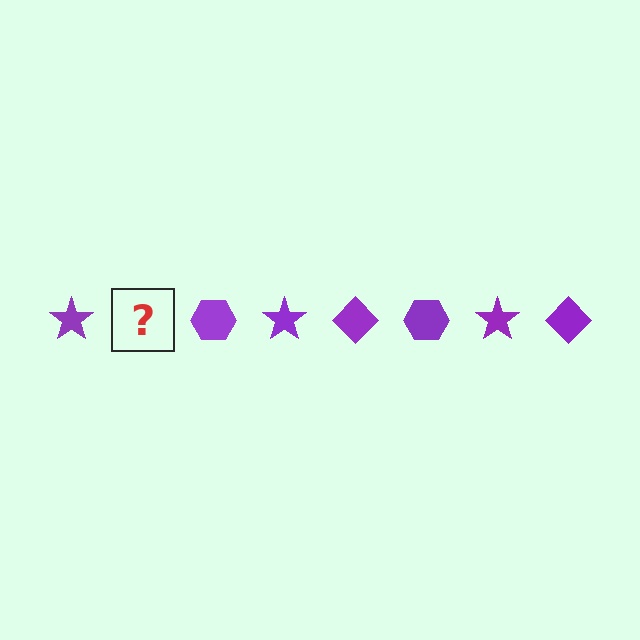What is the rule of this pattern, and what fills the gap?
The rule is that the pattern cycles through star, diamond, hexagon shapes in purple. The gap should be filled with a purple diamond.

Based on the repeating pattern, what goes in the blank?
The blank should be a purple diamond.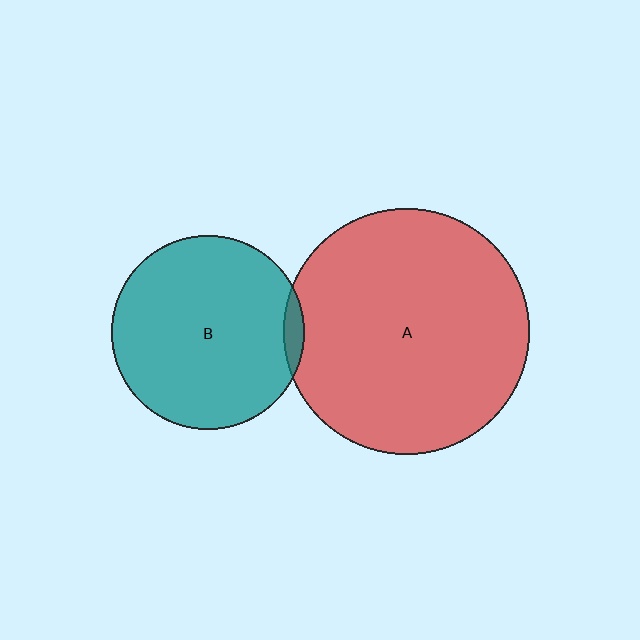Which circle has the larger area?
Circle A (red).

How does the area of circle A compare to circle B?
Approximately 1.6 times.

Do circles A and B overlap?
Yes.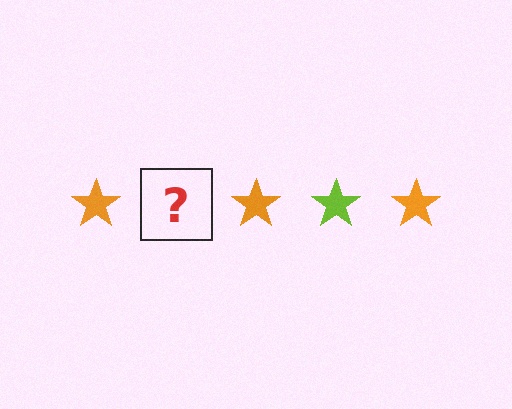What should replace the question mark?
The question mark should be replaced with a lime star.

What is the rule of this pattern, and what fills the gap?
The rule is that the pattern cycles through orange, lime stars. The gap should be filled with a lime star.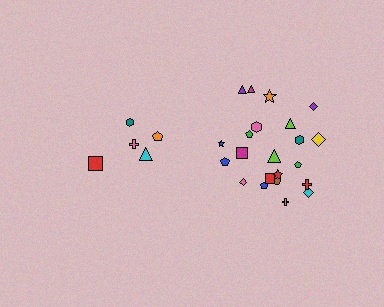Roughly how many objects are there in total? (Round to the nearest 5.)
Roughly 25 objects in total.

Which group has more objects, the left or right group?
The right group.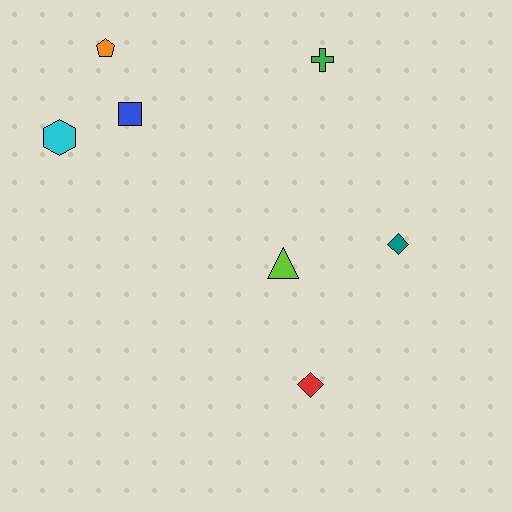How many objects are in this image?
There are 7 objects.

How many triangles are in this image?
There is 1 triangle.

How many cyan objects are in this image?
There is 1 cyan object.